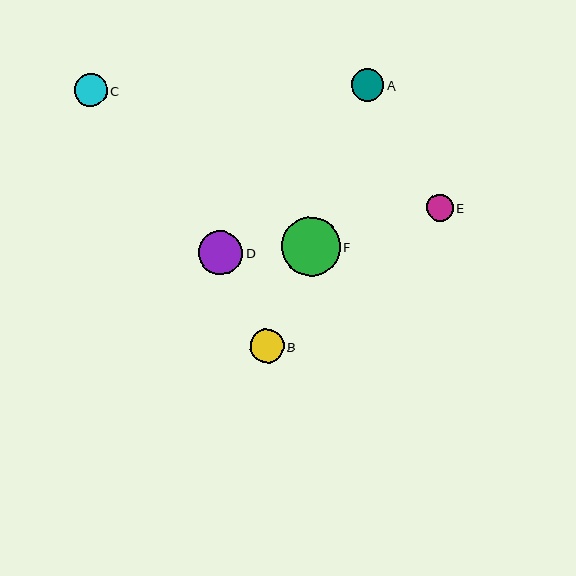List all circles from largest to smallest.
From largest to smallest: F, D, B, C, A, E.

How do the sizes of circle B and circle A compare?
Circle B and circle A are approximately the same size.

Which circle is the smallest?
Circle E is the smallest with a size of approximately 27 pixels.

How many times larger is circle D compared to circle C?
Circle D is approximately 1.4 times the size of circle C.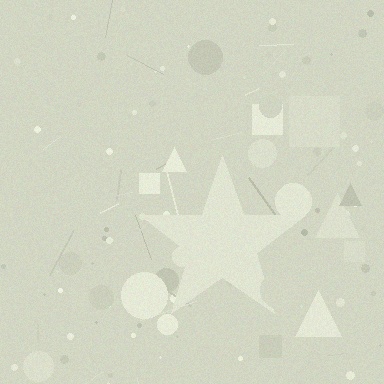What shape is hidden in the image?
A star is hidden in the image.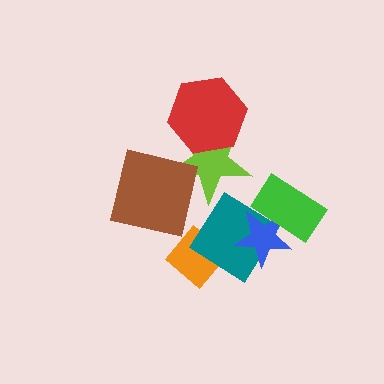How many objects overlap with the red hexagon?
1 object overlaps with the red hexagon.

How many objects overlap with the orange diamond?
1 object overlaps with the orange diamond.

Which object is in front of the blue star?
The green rectangle is in front of the blue star.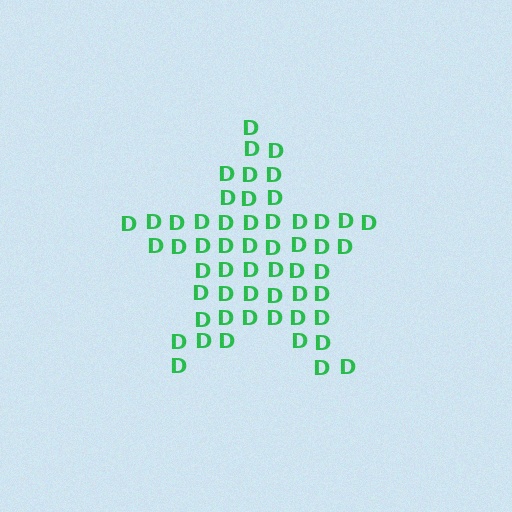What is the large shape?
The large shape is a star.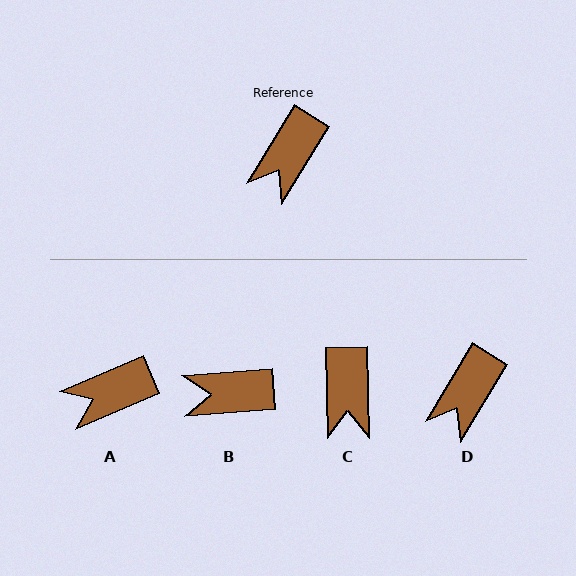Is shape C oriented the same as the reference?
No, it is off by about 33 degrees.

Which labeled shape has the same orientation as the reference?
D.